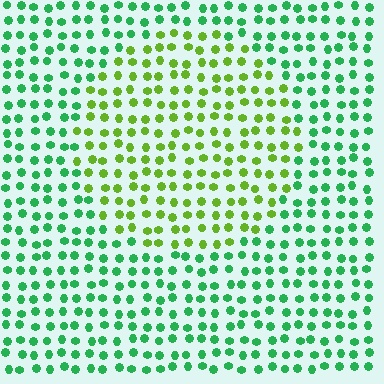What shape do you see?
I see a circle.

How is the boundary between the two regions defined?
The boundary is defined purely by a slight shift in hue (about 46 degrees). Spacing, size, and orientation are identical on both sides.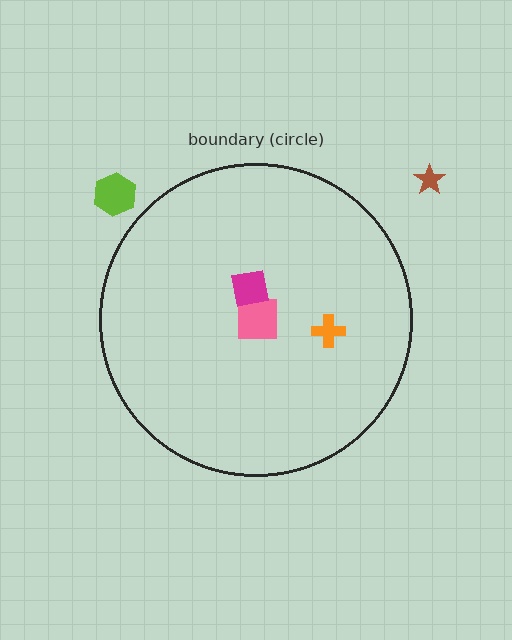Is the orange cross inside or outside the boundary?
Inside.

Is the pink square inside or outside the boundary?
Inside.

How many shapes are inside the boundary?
3 inside, 2 outside.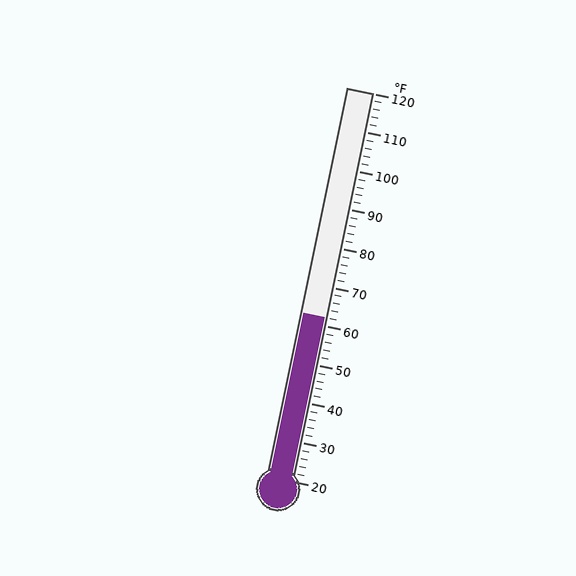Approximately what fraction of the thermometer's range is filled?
The thermometer is filled to approximately 40% of its range.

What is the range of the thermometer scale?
The thermometer scale ranges from 20°F to 120°F.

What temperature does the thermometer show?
The thermometer shows approximately 62°F.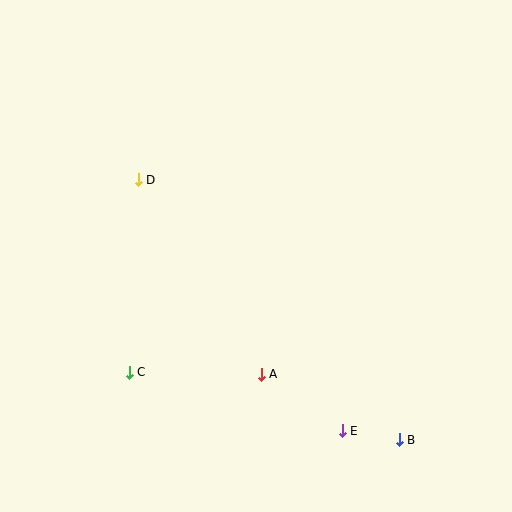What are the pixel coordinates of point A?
Point A is at (261, 374).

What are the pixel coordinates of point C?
Point C is at (129, 372).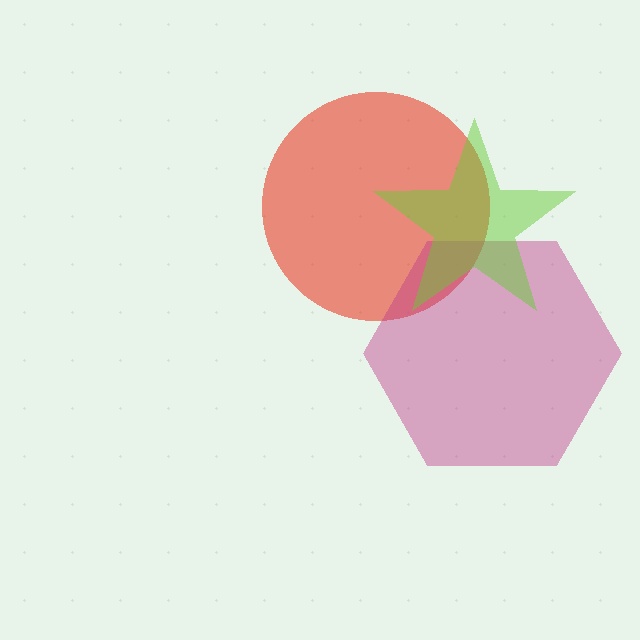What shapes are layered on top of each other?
The layered shapes are: a red circle, a magenta hexagon, a lime star.